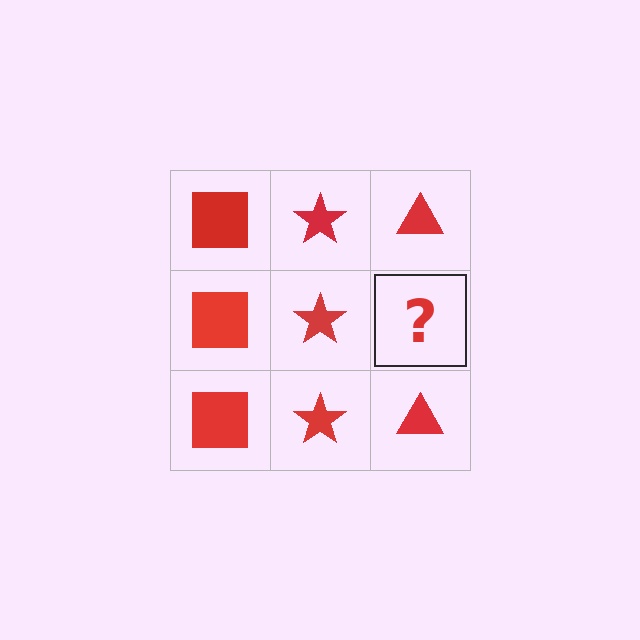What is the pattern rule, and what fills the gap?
The rule is that each column has a consistent shape. The gap should be filled with a red triangle.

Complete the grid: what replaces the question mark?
The question mark should be replaced with a red triangle.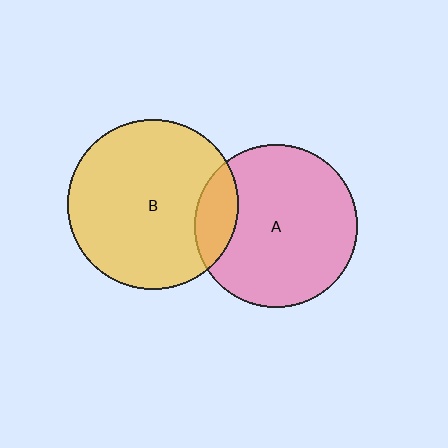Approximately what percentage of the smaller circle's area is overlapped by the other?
Approximately 15%.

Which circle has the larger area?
Circle B (yellow).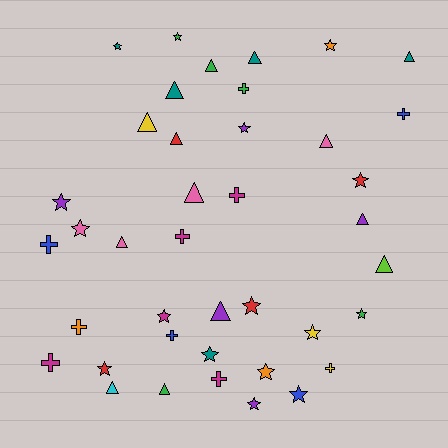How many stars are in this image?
There are 16 stars.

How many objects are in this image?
There are 40 objects.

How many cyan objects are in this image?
There is 1 cyan object.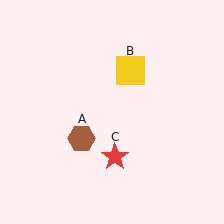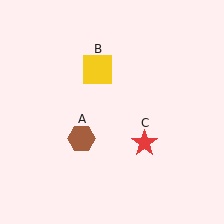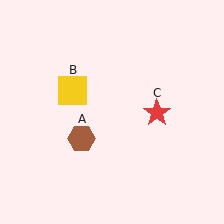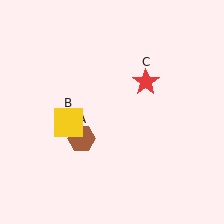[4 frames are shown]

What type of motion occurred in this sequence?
The yellow square (object B), red star (object C) rotated counterclockwise around the center of the scene.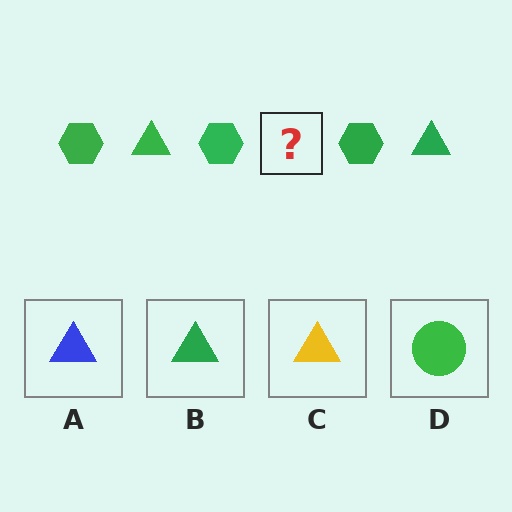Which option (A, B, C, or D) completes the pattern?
B.